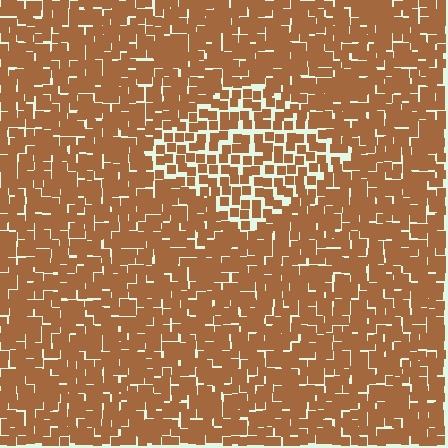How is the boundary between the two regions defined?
The boundary is defined by a change in element density (approximately 1.6x ratio). All elements are the same color, size, and shape.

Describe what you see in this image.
The image contains small brown elements arranged at two different densities. A diamond-shaped region is visible where the elements are less densely packed than the surrounding area.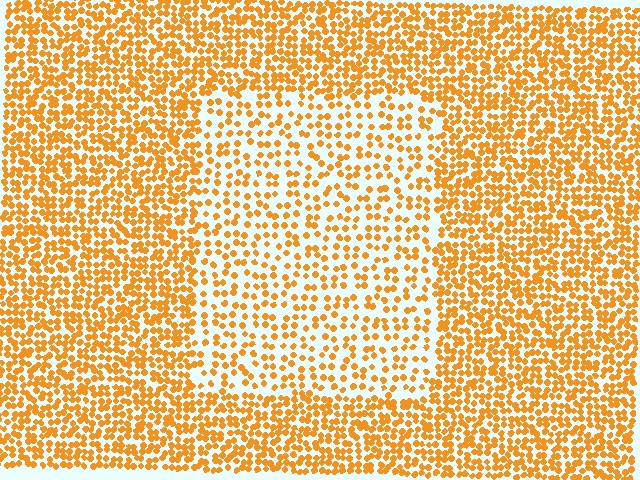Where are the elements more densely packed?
The elements are more densely packed outside the rectangle boundary.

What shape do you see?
I see a rectangle.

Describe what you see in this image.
The image contains small orange elements arranged at two different densities. A rectangle-shaped region is visible where the elements are less densely packed than the surrounding area.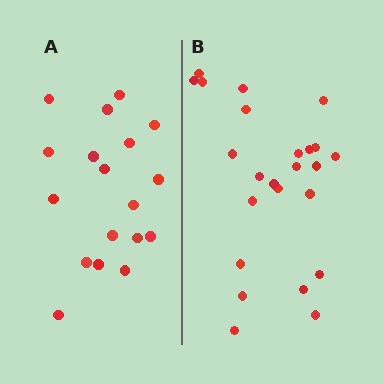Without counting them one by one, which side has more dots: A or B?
Region B (the right region) has more dots.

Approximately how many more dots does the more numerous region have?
Region B has about 6 more dots than region A.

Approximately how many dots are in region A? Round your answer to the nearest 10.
About 20 dots. (The exact count is 18, which rounds to 20.)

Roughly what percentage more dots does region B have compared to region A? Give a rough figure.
About 35% more.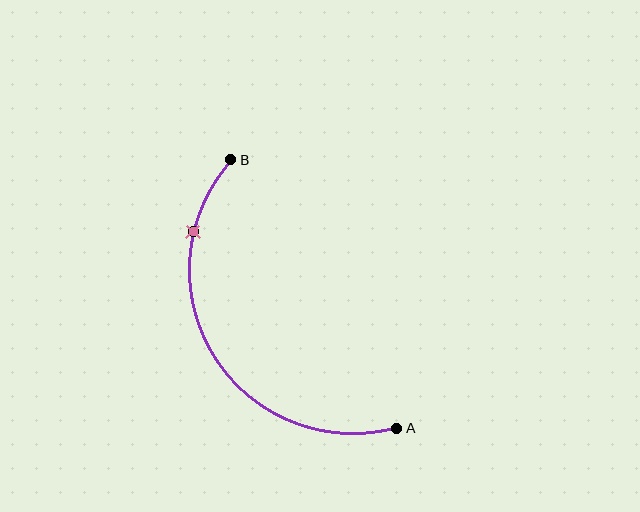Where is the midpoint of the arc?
The arc midpoint is the point on the curve farthest from the straight line joining A and B. It sits to the left of that line.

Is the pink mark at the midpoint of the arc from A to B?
No. The pink mark lies on the arc but is closer to endpoint B. The arc midpoint would be at the point on the curve equidistant along the arc from both A and B.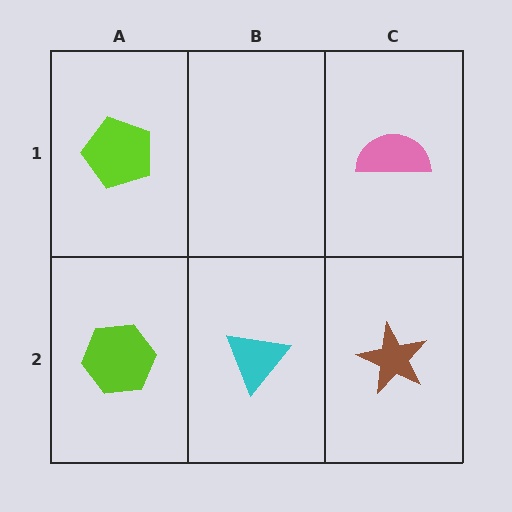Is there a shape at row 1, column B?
No, that cell is empty.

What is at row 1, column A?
A lime pentagon.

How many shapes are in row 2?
3 shapes.